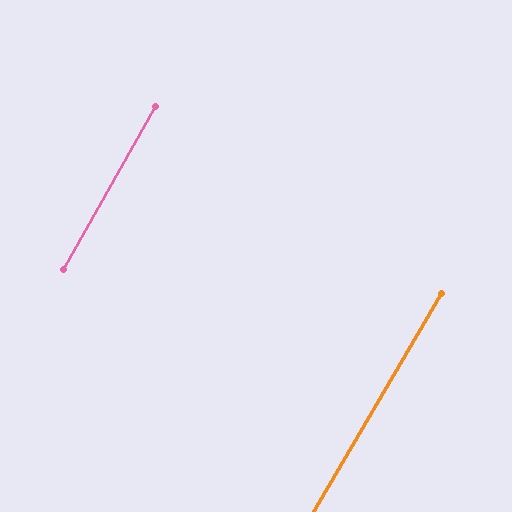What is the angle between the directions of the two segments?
Approximately 1 degree.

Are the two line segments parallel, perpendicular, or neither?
Parallel — their directions differ by only 0.7°.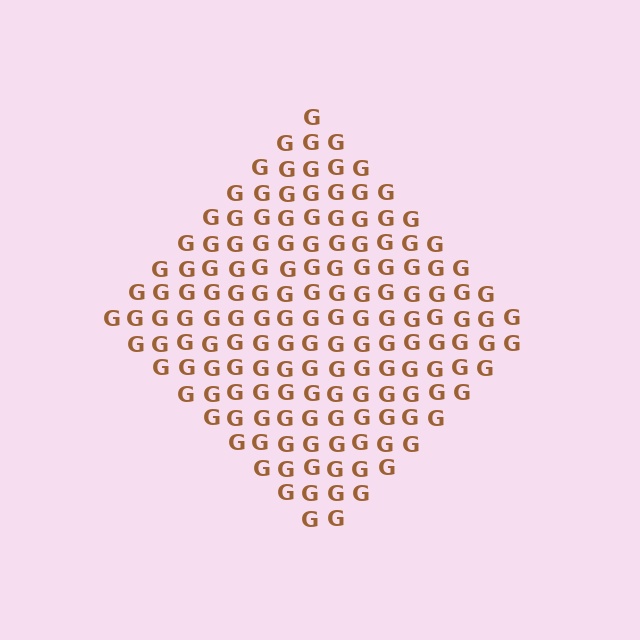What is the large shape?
The large shape is a diamond.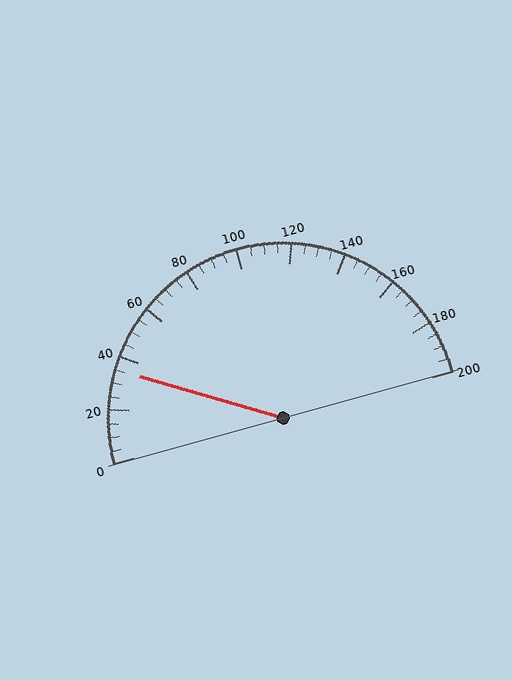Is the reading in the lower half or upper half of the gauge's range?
The reading is in the lower half of the range (0 to 200).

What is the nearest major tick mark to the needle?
The nearest major tick mark is 40.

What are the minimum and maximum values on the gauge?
The gauge ranges from 0 to 200.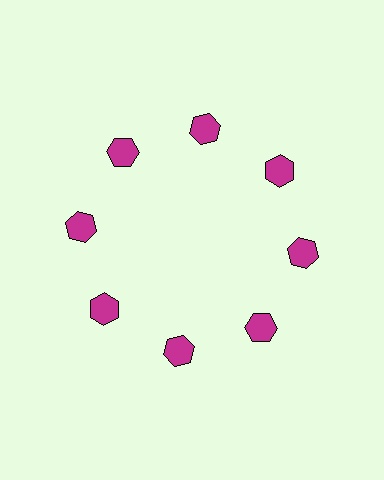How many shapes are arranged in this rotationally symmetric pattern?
There are 8 shapes, arranged in 8 groups of 1.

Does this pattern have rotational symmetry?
Yes, this pattern has 8-fold rotational symmetry. It looks the same after rotating 45 degrees around the center.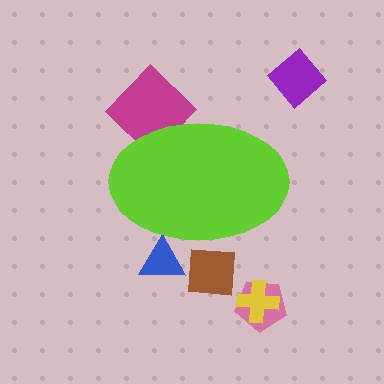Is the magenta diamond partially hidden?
Yes, the magenta diamond is partially hidden behind the lime ellipse.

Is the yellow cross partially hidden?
No, the yellow cross is fully visible.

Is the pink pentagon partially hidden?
No, the pink pentagon is fully visible.